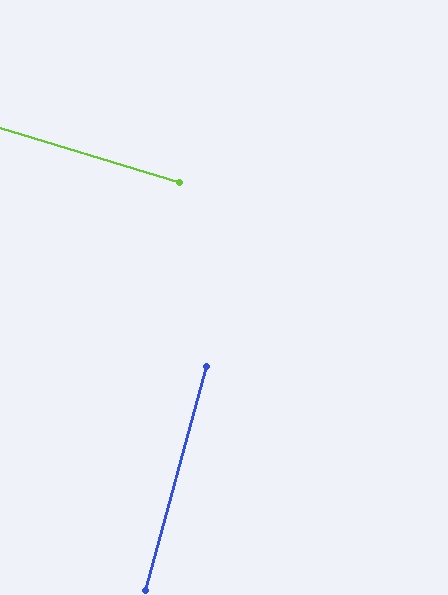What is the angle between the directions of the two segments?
Approximately 89 degrees.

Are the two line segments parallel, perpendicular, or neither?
Perpendicular — they meet at approximately 89°.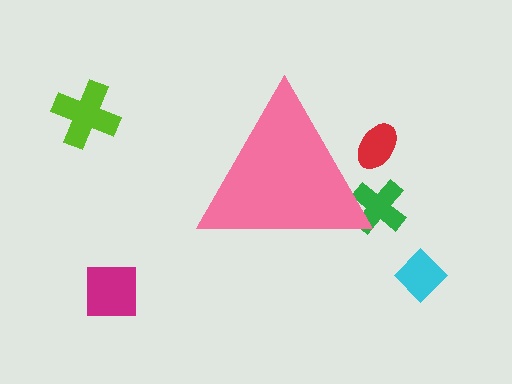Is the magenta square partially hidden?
No, the magenta square is fully visible.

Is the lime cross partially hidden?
No, the lime cross is fully visible.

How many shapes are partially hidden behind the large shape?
2 shapes are partially hidden.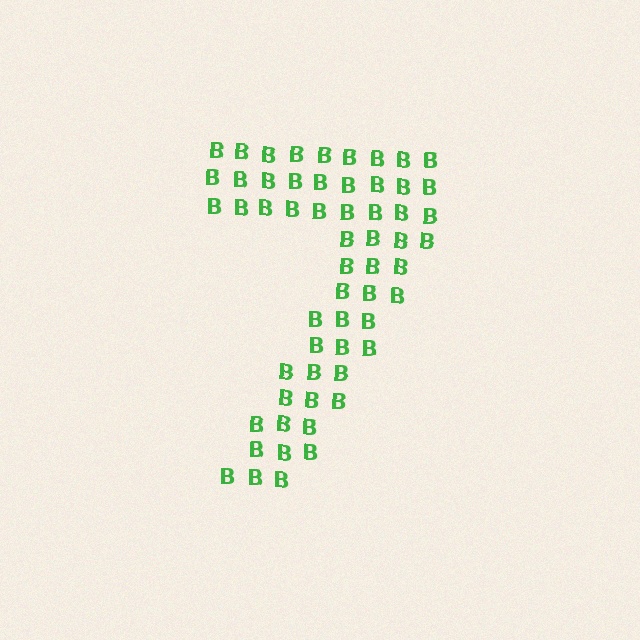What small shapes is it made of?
It is made of small letter B's.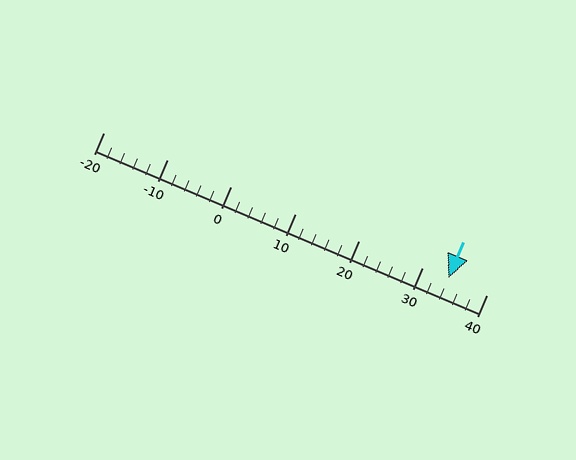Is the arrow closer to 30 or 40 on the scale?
The arrow is closer to 30.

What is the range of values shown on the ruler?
The ruler shows values from -20 to 40.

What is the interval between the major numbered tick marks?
The major tick marks are spaced 10 units apart.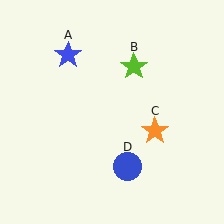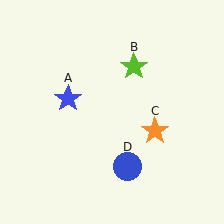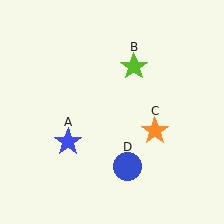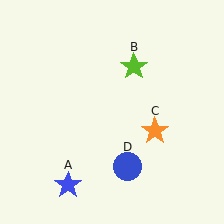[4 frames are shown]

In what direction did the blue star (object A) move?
The blue star (object A) moved down.